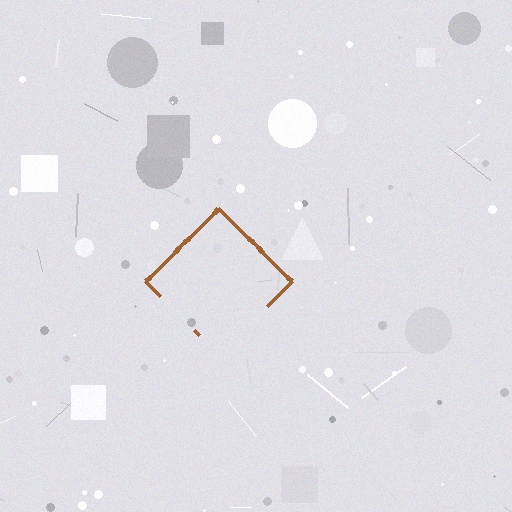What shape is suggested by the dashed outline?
The dashed outline suggests a diamond.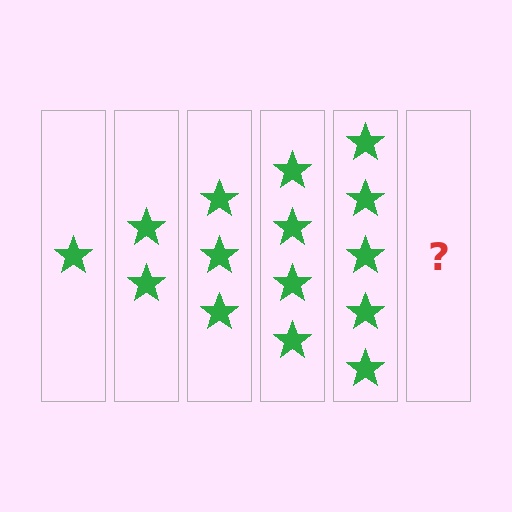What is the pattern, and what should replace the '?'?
The pattern is that each step adds one more star. The '?' should be 6 stars.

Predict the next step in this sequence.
The next step is 6 stars.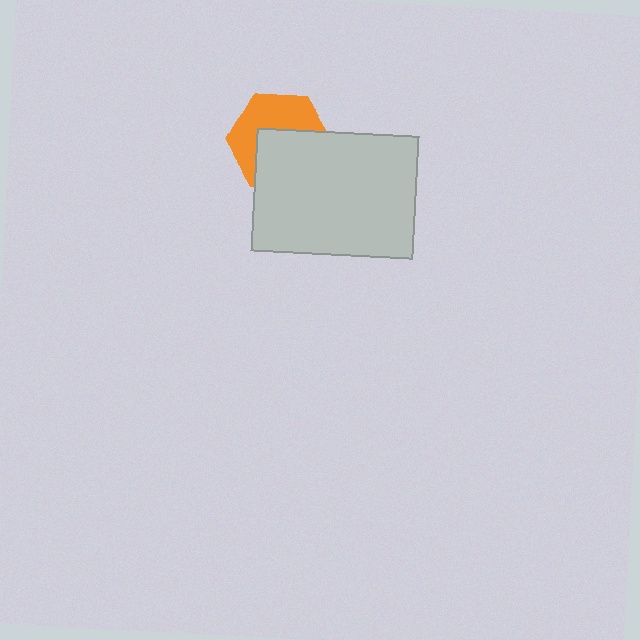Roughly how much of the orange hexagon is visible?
About half of it is visible (roughly 49%).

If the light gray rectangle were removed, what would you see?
You would see the complete orange hexagon.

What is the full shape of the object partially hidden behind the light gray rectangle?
The partially hidden object is an orange hexagon.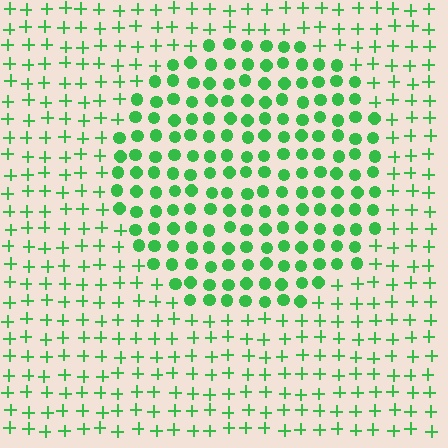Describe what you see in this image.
The image is filled with small green elements arranged in a uniform grid. A circle-shaped region contains circles, while the surrounding area contains plus signs. The boundary is defined purely by the change in element shape.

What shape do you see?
I see a circle.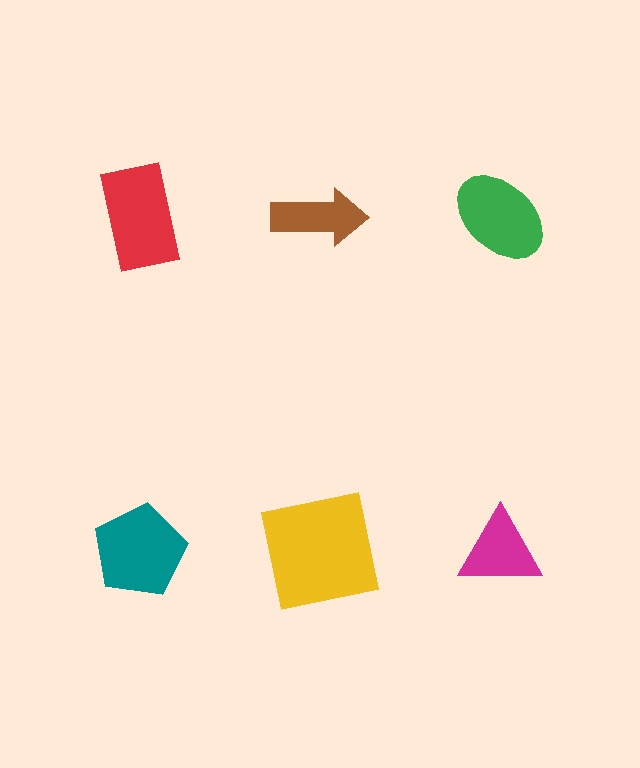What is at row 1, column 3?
A green ellipse.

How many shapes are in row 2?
3 shapes.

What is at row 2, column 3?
A magenta triangle.